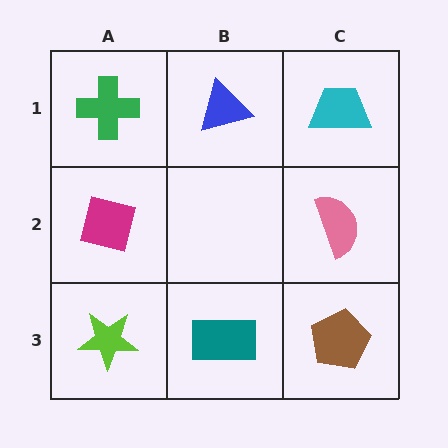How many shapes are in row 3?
3 shapes.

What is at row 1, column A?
A green cross.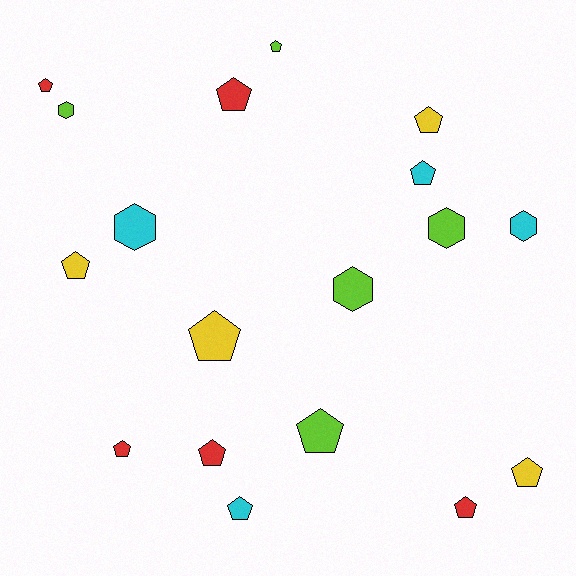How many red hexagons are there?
There are no red hexagons.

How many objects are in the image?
There are 18 objects.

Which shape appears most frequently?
Pentagon, with 13 objects.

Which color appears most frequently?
Red, with 5 objects.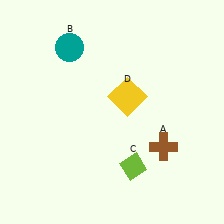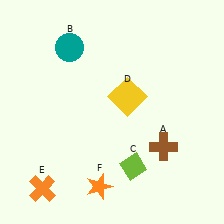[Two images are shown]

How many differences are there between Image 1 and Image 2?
There are 2 differences between the two images.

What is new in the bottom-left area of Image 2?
An orange cross (E) was added in the bottom-left area of Image 2.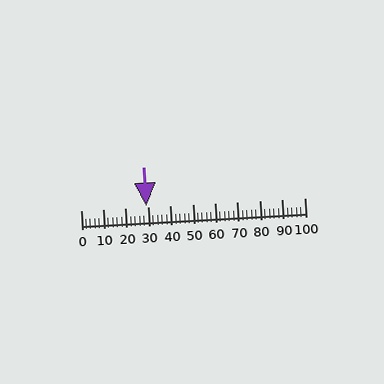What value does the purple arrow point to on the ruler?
The purple arrow points to approximately 29.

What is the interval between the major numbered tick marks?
The major tick marks are spaced 10 units apart.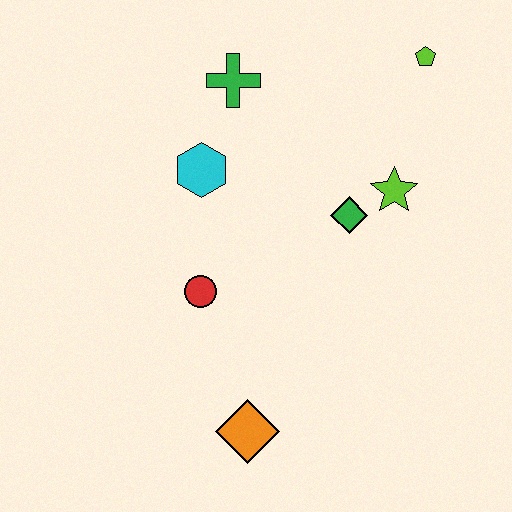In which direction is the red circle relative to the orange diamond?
The red circle is above the orange diamond.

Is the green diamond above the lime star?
No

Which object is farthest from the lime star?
The orange diamond is farthest from the lime star.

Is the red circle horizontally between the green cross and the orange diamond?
No